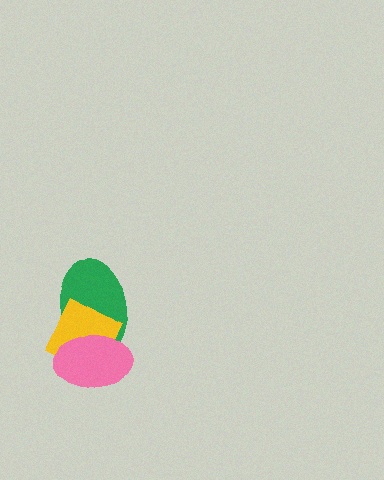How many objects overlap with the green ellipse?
2 objects overlap with the green ellipse.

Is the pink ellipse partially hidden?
No, no other shape covers it.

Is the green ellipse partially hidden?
Yes, it is partially covered by another shape.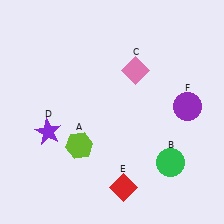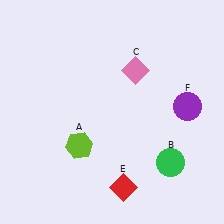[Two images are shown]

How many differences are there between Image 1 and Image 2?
There is 1 difference between the two images.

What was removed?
The purple star (D) was removed in Image 2.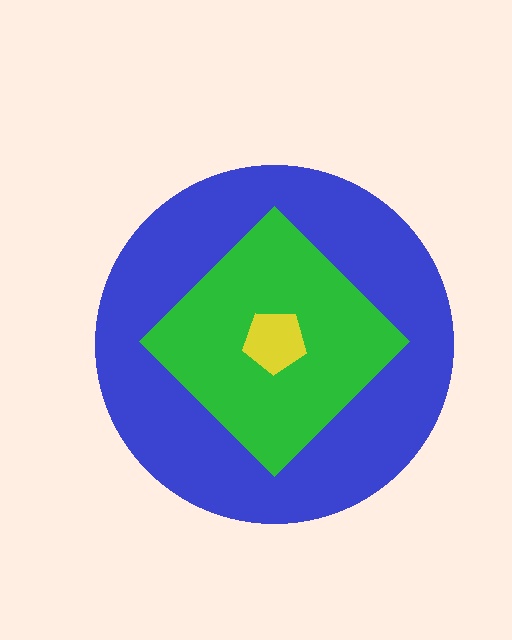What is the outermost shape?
The blue circle.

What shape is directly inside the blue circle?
The green diamond.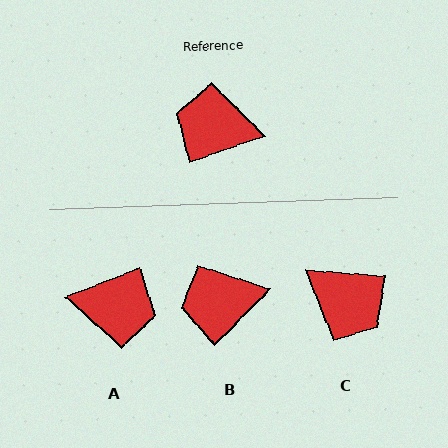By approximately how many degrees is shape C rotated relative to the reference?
Approximately 156 degrees counter-clockwise.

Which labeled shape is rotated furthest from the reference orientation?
A, about 177 degrees away.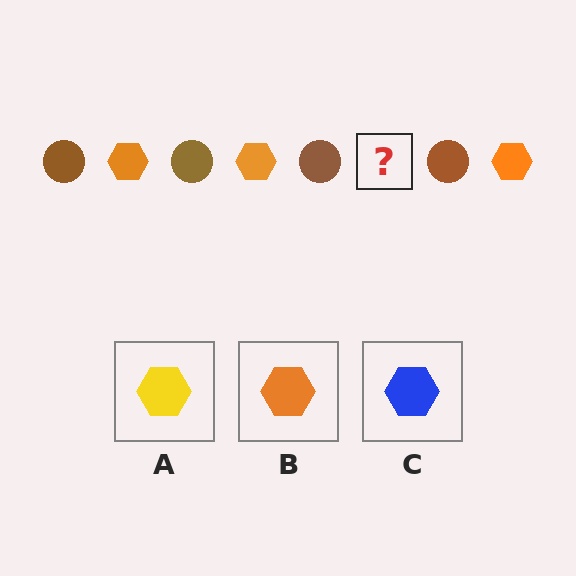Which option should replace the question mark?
Option B.